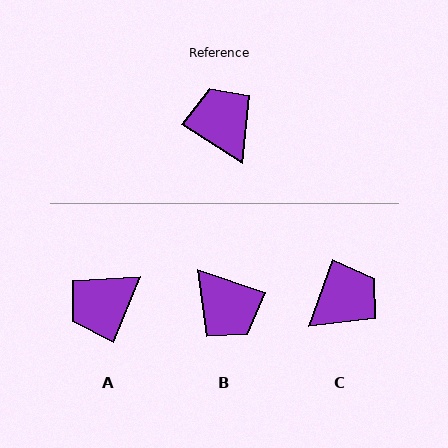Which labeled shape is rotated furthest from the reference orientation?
B, about 167 degrees away.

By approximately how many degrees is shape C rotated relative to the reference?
Approximately 78 degrees clockwise.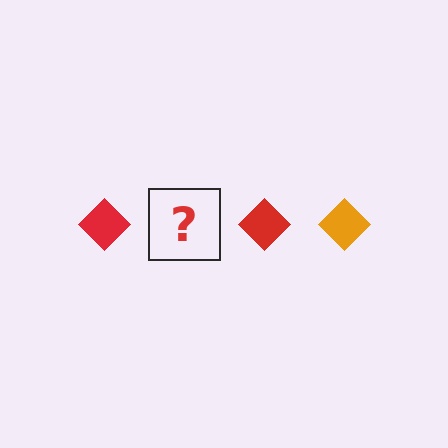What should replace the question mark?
The question mark should be replaced with an orange diamond.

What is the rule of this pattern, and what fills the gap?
The rule is that the pattern cycles through red, orange diamonds. The gap should be filled with an orange diamond.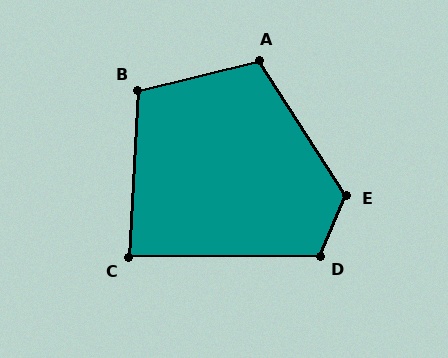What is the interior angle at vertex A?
Approximately 109 degrees (obtuse).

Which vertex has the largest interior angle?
E, at approximately 124 degrees.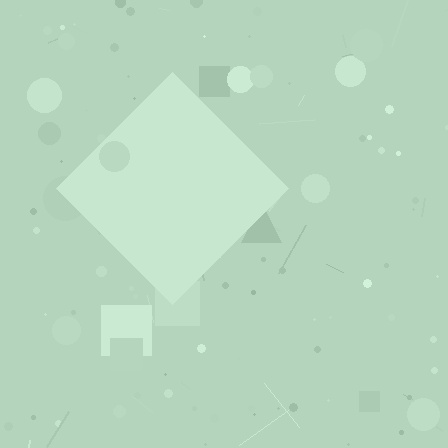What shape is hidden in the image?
A diamond is hidden in the image.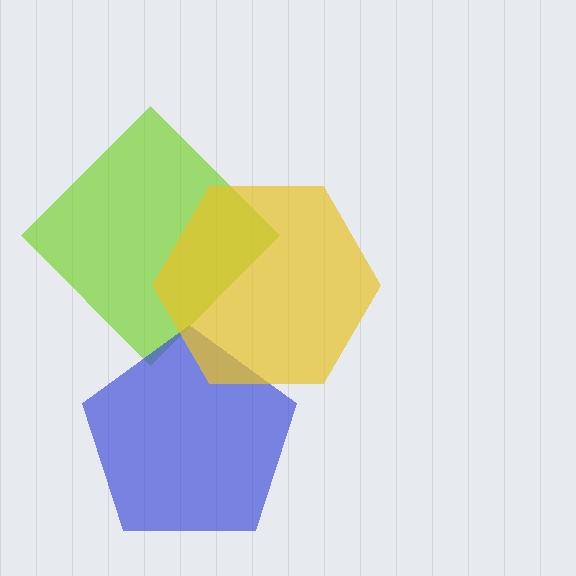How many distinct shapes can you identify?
There are 3 distinct shapes: a lime diamond, a blue pentagon, a yellow hexagon.